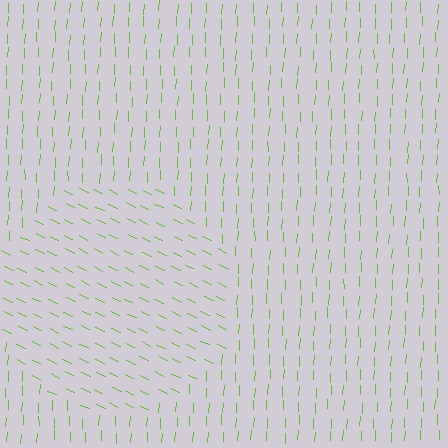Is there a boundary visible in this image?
Yes, there is a texture boundary formed by a change in line orientation.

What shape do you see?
I see a circle.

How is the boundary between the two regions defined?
The boundary is defined purely by a change in line orientation (approximately 66 degrees difference). All lines are the same color and thickness.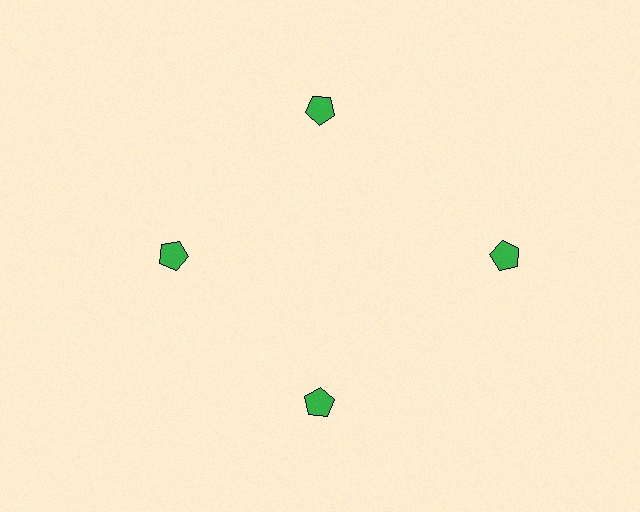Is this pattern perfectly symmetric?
No. The 4 green pentagons are arranged in a ring, but one element near the 3 o'clock position is pushed outward from the center, breaking the 4-fold rotational symmetry.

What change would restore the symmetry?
The symmetry would be restored by moving it inward, back onto the ring so that all 4 pentagons sit at equal angles and equal distance from the center.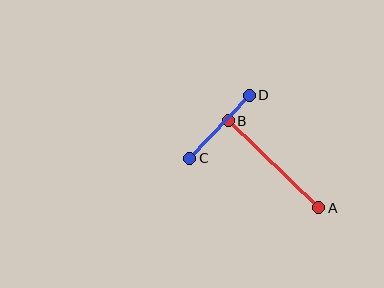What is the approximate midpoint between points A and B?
The midpoint is at approximately (273, 164) pixels.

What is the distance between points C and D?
The distance is approximately 87 pixels.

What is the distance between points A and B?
The distance is approximately 125 pixels.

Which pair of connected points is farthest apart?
Points A and B are farthest apart.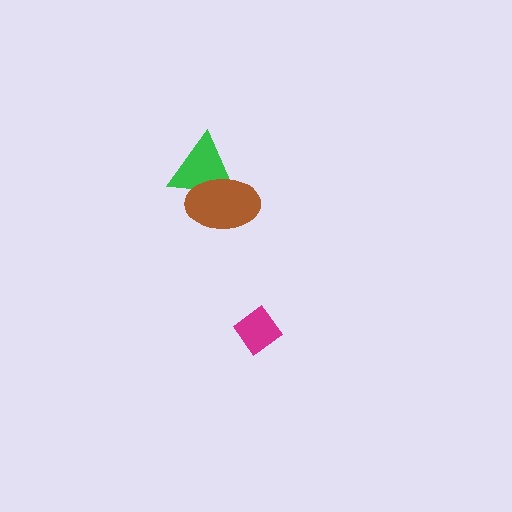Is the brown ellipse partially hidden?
No, no other shape covers it.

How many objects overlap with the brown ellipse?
1 object overlaps with the brown ellipse.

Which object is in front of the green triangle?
The brown ellipse is in front of the green triangle.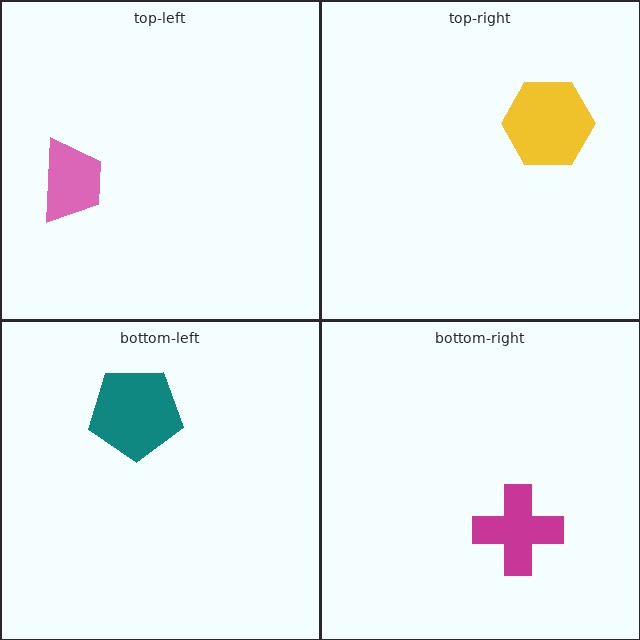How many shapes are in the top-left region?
1.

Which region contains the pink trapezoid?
The top-left region.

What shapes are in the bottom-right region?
The magenta cross.